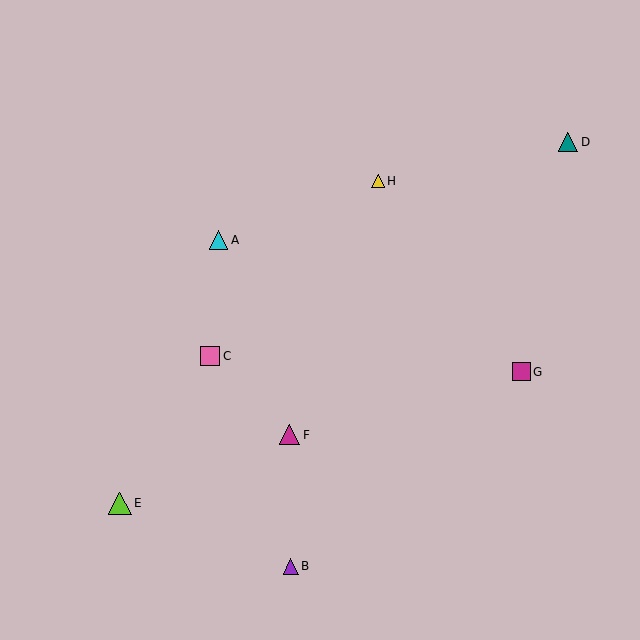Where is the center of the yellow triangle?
The center of the yellow triangle is at (378, 181).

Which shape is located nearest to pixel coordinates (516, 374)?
The magenta square (labeled G) at (522, 372) is nearest to that location.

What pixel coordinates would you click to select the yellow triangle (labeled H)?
Click at (378, 181) to select the yellow triangle H.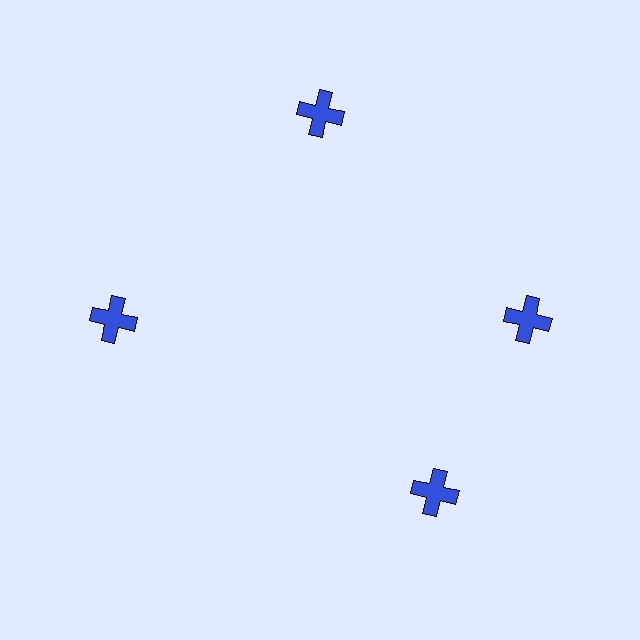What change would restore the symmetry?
The symmetry would be restored by rotating it back into even spacing with its neighbors so that all 4 crosses sit at equal angles and equal distance from the center.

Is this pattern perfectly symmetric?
No. The 4 blue crosses are arranged in a ring, but one element near the 6 o'clock position is rotated out of alignment along the ring, breaking the 4-fold rotational symmetry.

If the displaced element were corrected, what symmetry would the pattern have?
It would have 4-fold rotational symmetry — the pattern would map onto itself every 90 degrees.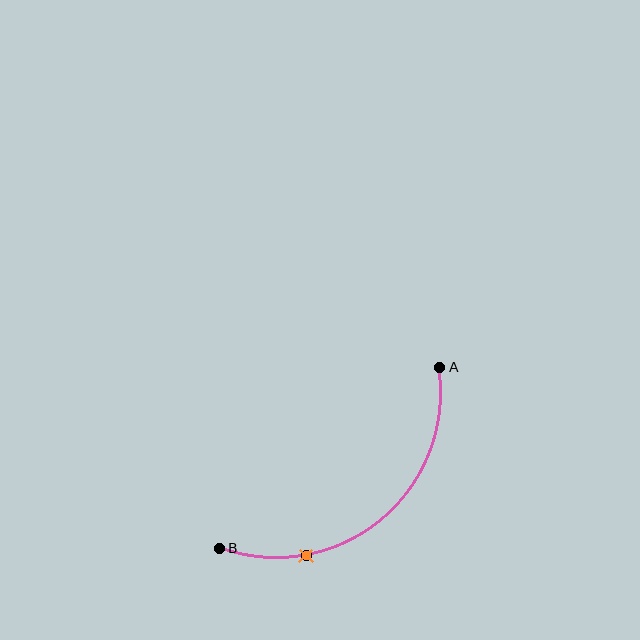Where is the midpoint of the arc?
The arc midpoint is the point on the curve farthest from the straight line joining A and B. It sits below and to the right of that line.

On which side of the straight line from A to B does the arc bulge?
The arc bulges below and to the right of the straight line connecting A and B.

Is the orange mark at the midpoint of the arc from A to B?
No. The orange mark lies on the arc but is closer to endpoint B. The arc midpoint would be at the point on the curve equidistant along the arc from both A and B.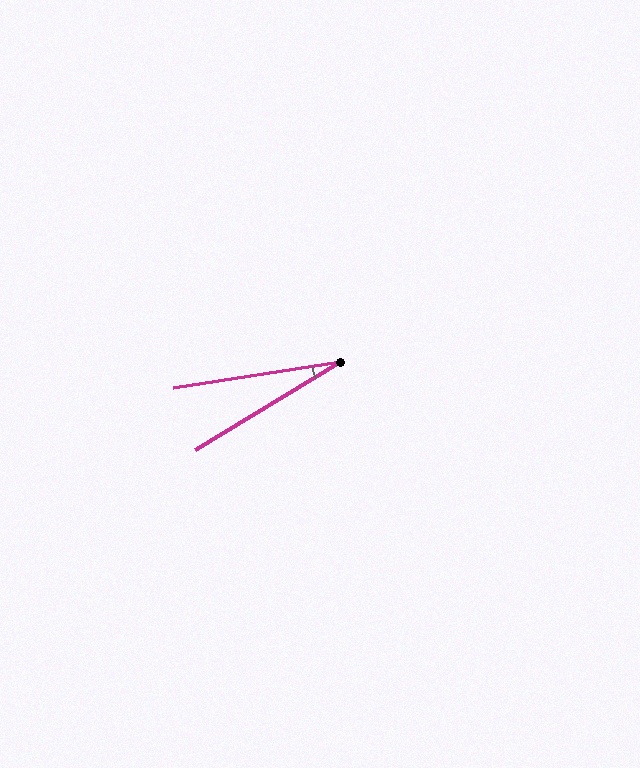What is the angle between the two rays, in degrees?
Approximately 22 degrees.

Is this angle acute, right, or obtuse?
It is acute.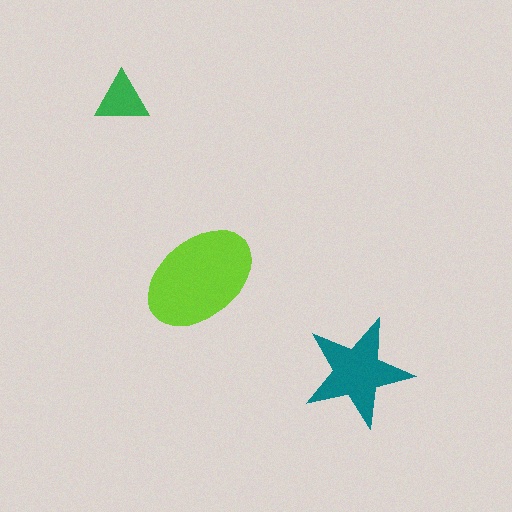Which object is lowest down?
The teal star is bottommost.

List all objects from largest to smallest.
The lime ellipse, the teal star, the green triangle.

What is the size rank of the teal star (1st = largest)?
2nd.